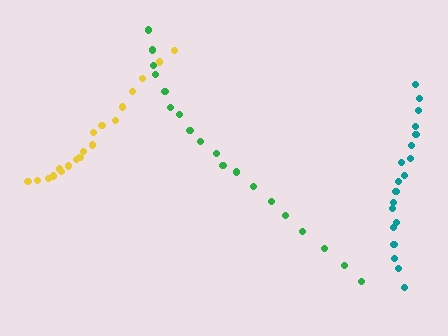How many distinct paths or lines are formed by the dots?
There are 3 distinct paths.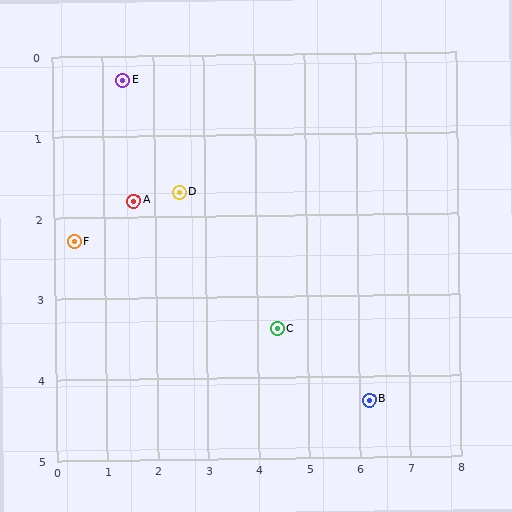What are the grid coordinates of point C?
Point C is at approximately (4.4, 3.4).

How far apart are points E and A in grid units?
Points E and A are about 1.5 grid units apart.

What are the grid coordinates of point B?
Point B is at approximately (6.2, 4.3).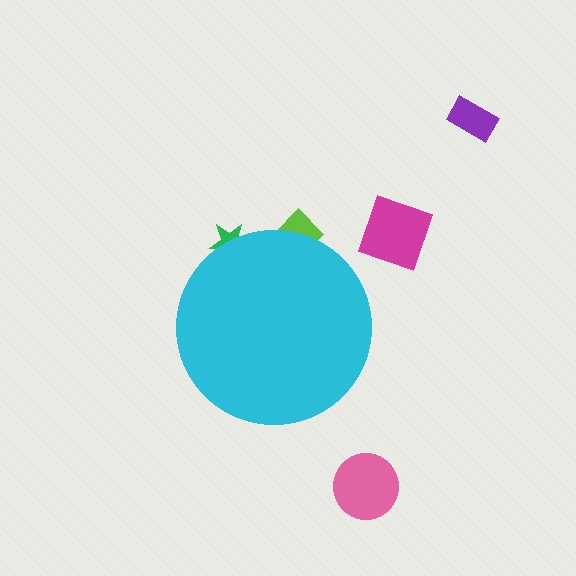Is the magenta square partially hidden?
No, the magenta square is fully visible.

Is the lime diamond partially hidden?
Yes, the lime diamond is partially hidden behind the cyan circle.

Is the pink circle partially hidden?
No, the pink circle is fully visible.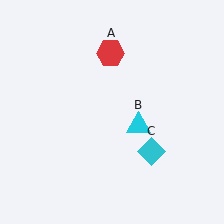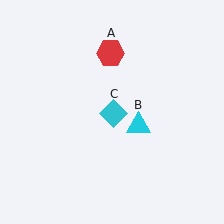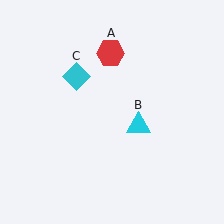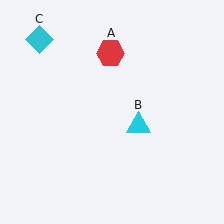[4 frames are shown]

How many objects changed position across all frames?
1 object changed position: cyan diamond (object C).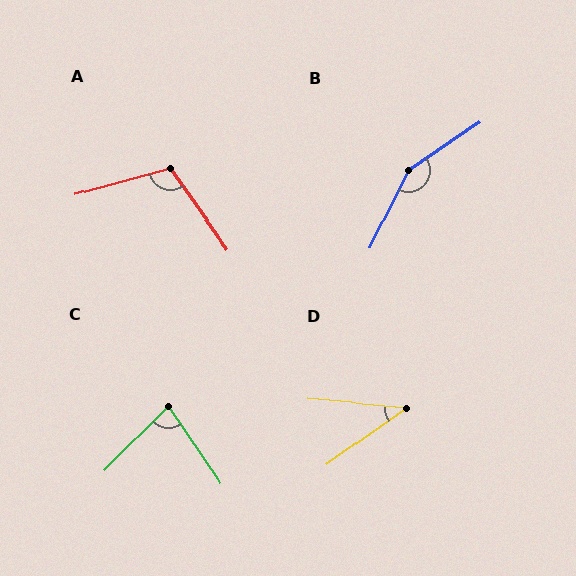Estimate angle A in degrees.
Approximately 110 degrees.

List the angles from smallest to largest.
D (40°), C (79°), A (110°), B (150°).